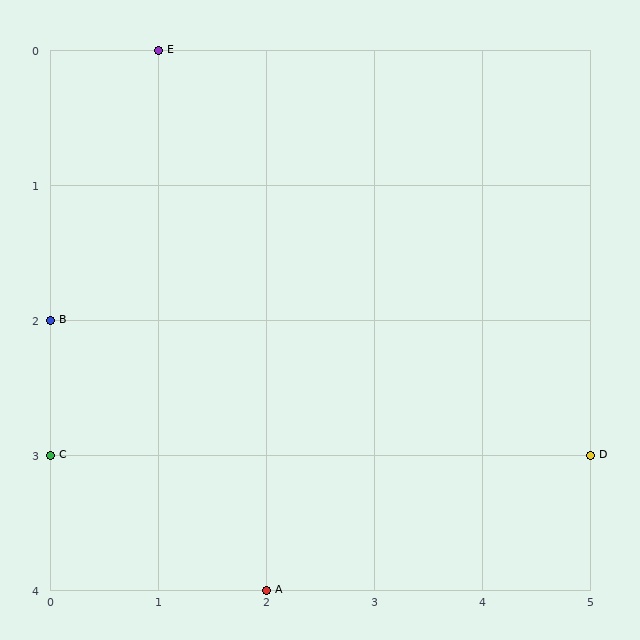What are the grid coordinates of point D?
Point D is at grid coordinates (5, 3).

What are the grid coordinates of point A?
Point A is at grid coordinates (2, 4).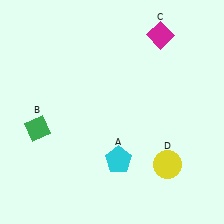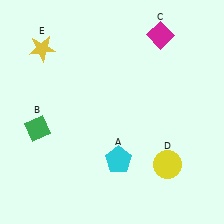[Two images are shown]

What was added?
A yellow star (E) was added in Image 2.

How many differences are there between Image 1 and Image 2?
There is 1 difference between the two images.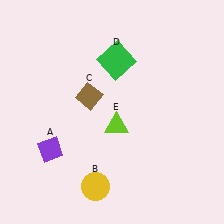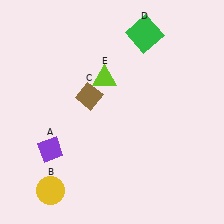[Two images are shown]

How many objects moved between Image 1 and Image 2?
3 objects moved between the two images.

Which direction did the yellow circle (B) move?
The yellow circle (B) moved left.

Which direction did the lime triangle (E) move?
The lime triangle (E) moved up.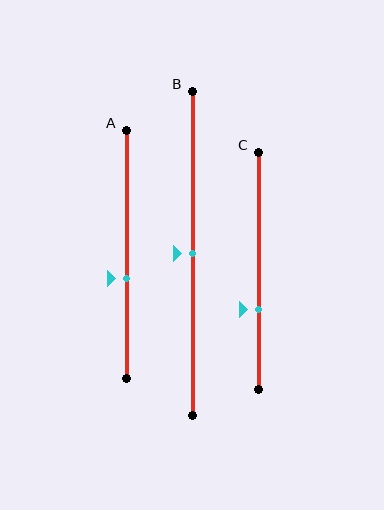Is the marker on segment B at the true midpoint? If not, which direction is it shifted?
Yes, the marker on segment B is at the true midpoint.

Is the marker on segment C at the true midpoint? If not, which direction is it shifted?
No, the marker on segment C is shifted downward by about 16% of the segment length.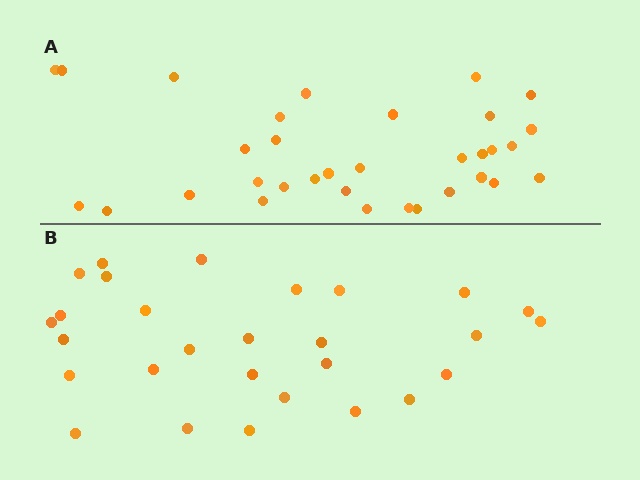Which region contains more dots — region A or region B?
Region A (the top region) has more dots.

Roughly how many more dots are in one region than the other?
Region A has about 5 more dots than region B.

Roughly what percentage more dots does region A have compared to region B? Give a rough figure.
About 20% more.